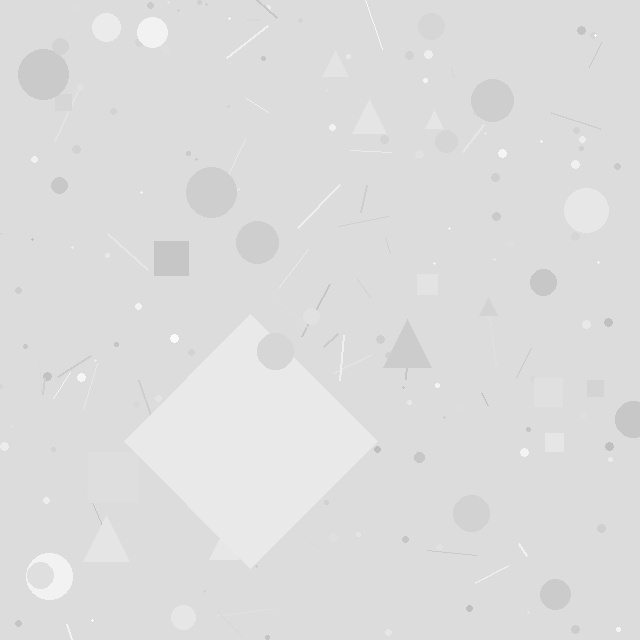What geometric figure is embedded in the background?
A diamond is embedded in the background.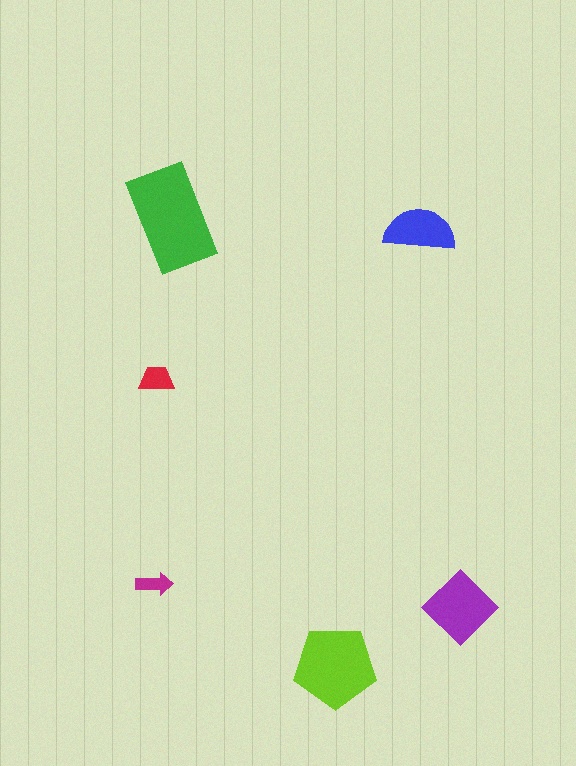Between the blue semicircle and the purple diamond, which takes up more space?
The purple diamond.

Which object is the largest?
The green rectangle.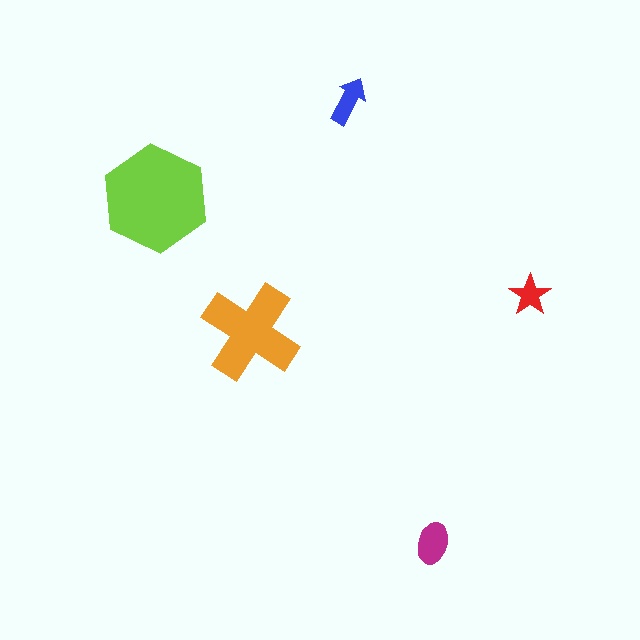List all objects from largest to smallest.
The lime hexagon, the orange cross, the magenta ellipse, the blue arrow, the red star.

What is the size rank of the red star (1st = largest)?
5th.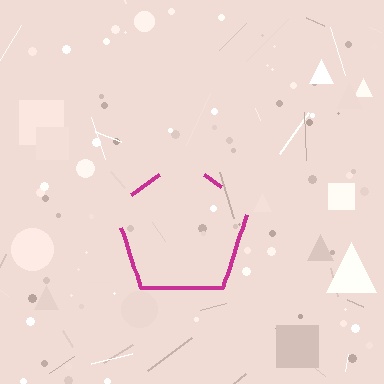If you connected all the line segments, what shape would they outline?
They would outline a pentagon.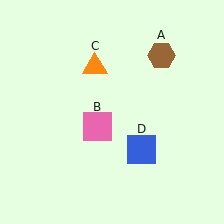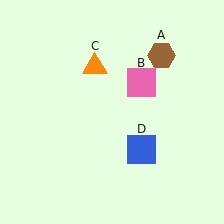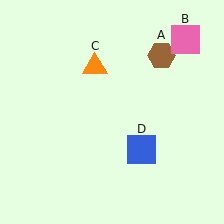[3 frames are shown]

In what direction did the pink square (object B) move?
The pink square (object B) moved up and to the right.